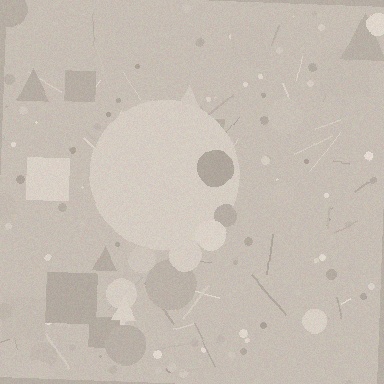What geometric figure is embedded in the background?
A circle is embedded in the background.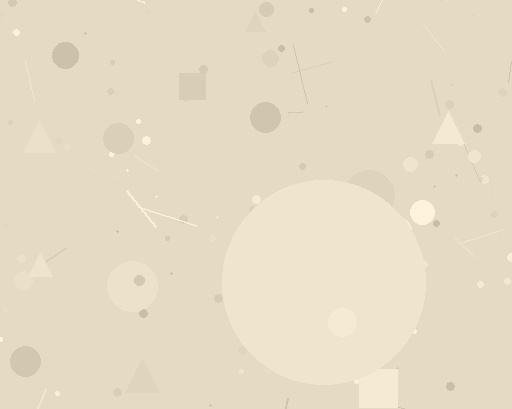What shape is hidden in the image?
A circle is hidden in the image.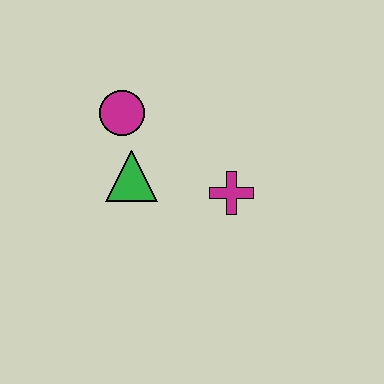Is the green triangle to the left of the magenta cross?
Yes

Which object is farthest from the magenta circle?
The magenta cross is farthest from the magenta circle.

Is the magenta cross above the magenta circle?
No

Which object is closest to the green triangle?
The magenta circle is closest to the green triangle.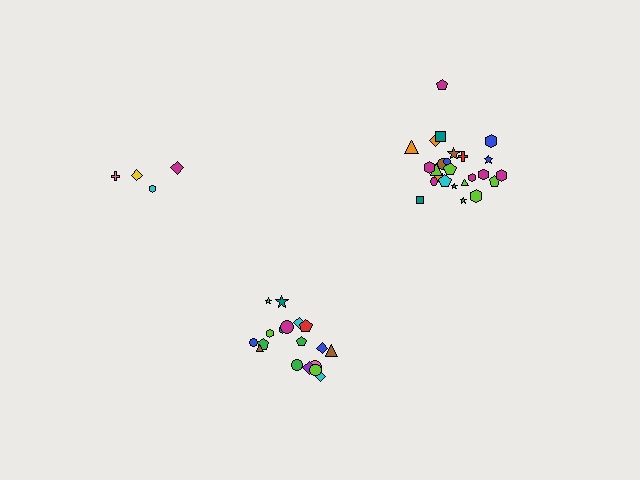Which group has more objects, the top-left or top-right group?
The top-right group.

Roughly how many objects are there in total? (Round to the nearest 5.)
Roughly 45 objects in total.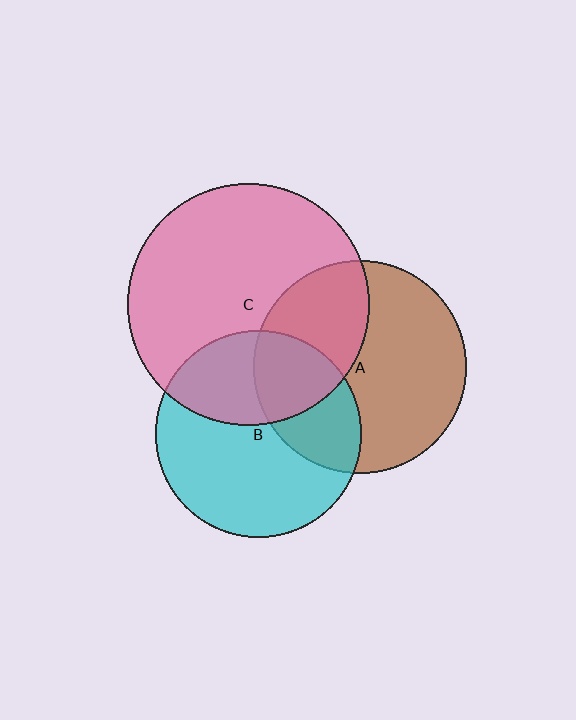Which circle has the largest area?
Circle C (pink).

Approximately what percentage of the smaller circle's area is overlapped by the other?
Approximately 35%.